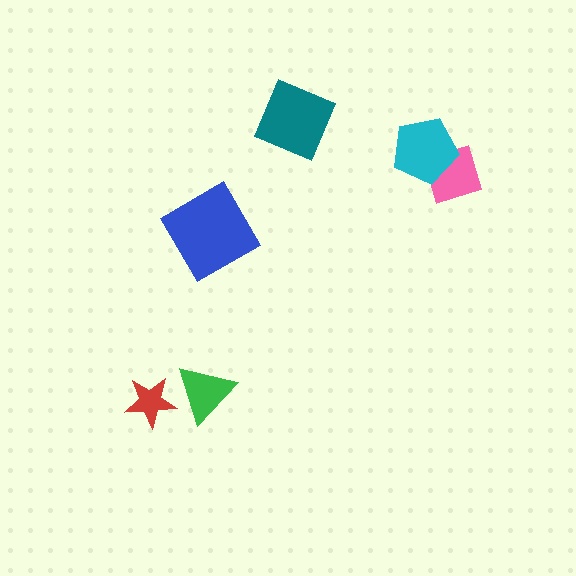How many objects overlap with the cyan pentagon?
1 object overlaps with the cyan pentagon.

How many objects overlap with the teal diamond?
0 objects overlap with the teal diamond.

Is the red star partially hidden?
No, no other shape covers it.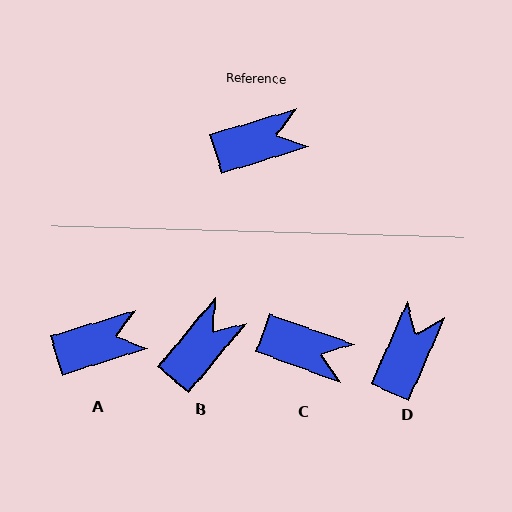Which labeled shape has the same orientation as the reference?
A.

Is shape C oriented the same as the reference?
No, it is off by about 37 degrees.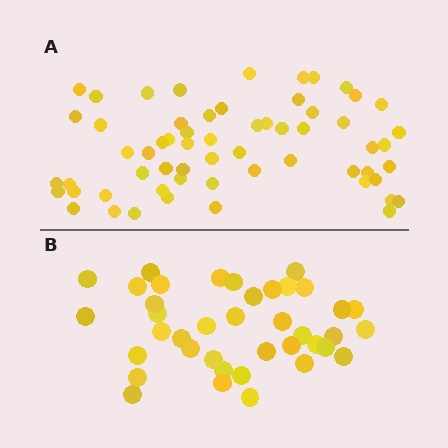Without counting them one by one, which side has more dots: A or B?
Region A (the top region) has more dots.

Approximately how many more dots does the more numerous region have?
Region A has approximately 20 more dots than region B.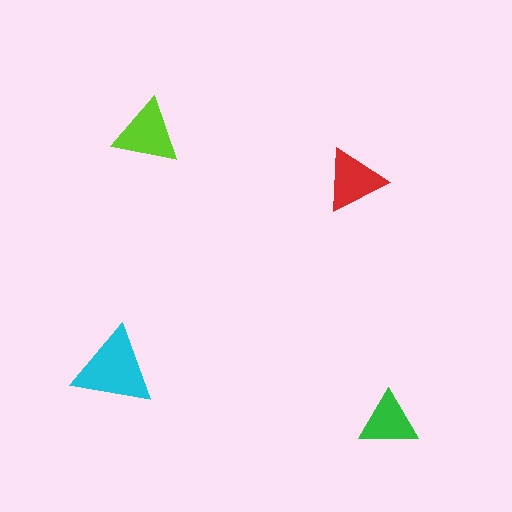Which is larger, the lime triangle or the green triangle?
The lime one.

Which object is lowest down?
The green triangle is bottommost.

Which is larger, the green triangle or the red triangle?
The red one.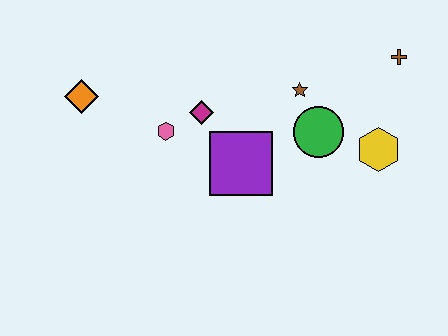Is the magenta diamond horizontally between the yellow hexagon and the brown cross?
No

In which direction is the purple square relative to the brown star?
The purple square is below the brown star.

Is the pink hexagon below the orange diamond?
Yes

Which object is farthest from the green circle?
The orange diamond is farthest from the green circle.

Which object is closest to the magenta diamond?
The pink hexagon is closest to the magenta diamond.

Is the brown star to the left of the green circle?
Yes